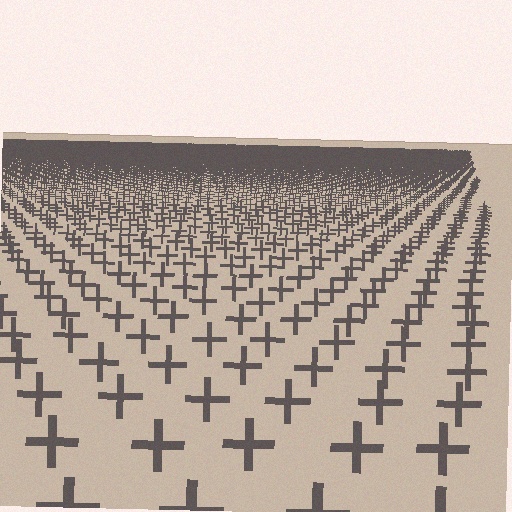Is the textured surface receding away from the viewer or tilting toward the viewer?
The surface is receding away from the viewer. Texture elements get smaller and denser toward the top.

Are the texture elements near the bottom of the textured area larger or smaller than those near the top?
Larger. Near the bottom, elements are closer to the viewer and appear at a bigger on-screen size.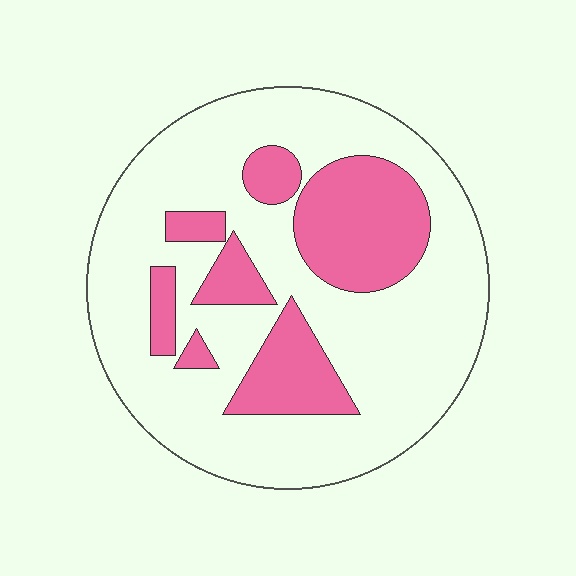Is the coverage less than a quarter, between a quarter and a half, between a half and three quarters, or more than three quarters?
Between a quarter and a half.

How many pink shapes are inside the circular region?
7.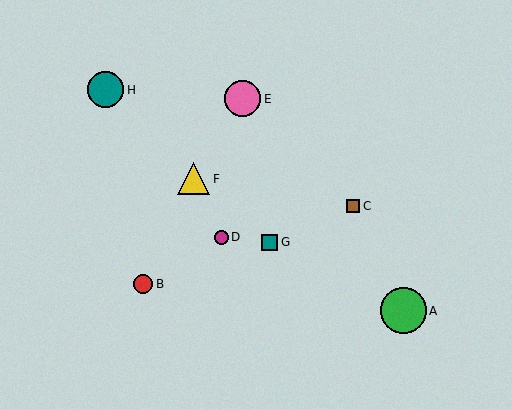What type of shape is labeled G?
Shape G is a teal square.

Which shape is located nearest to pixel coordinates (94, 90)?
The teal circle (labeled H) at (105, 90) is nearest to that location.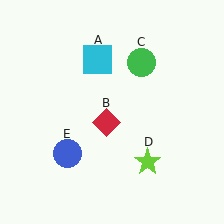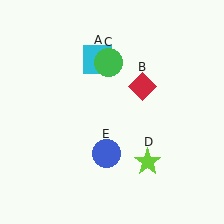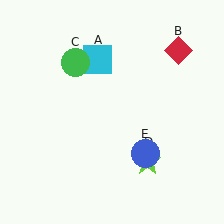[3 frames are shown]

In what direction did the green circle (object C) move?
The green circle (object C) moved left.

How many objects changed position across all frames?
3 objects changed position: red diamond (object B), green circle (object C), blue circle (object E).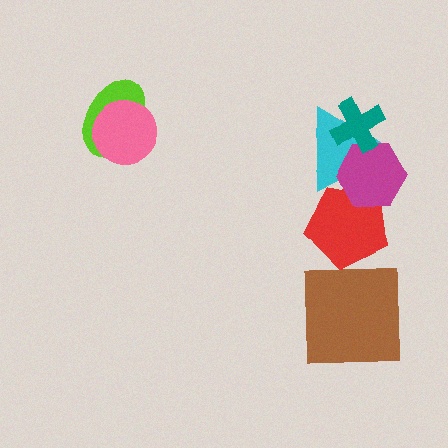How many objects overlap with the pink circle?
1 object overlaps with the pink circle.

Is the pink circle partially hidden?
No, no other shape covers it.